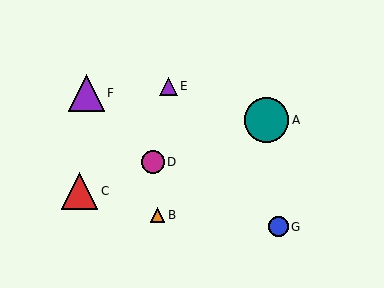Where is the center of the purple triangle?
The center of the purple triangle is at (169, 86).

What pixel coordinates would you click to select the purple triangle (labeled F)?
Click at (86, 93) to select the purple triangle F.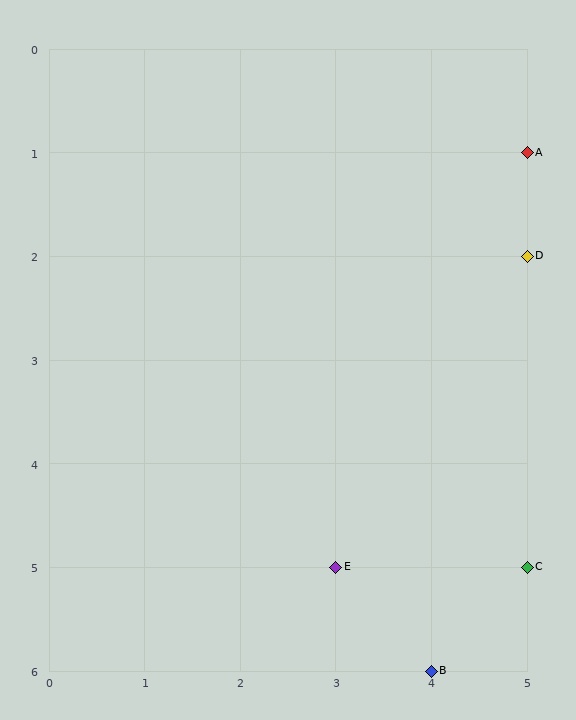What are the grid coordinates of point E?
Point E is at grid coordinates (3, 5).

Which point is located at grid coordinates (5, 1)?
Point A is at (5, 1).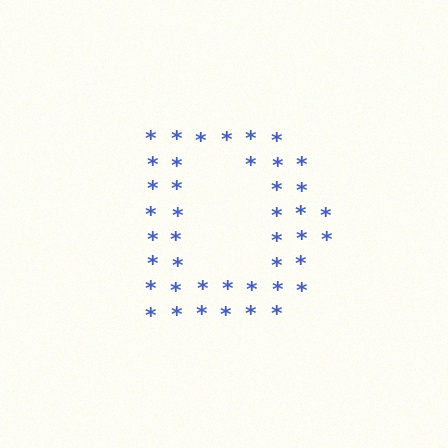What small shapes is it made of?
It is made of small asterisks.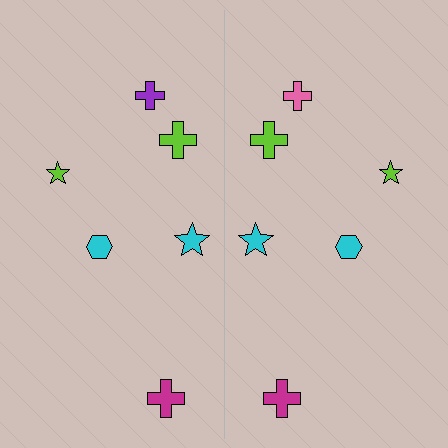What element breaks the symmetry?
The pink cross on the right side breaks the symmetry — its mirror counterpart is purple.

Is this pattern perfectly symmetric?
No, the pattern is not perfectly symmetric. The pink cross on the right side breaks the symmetry — its mirror counterpart is purple.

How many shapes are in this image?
There are 12 shapes in this image.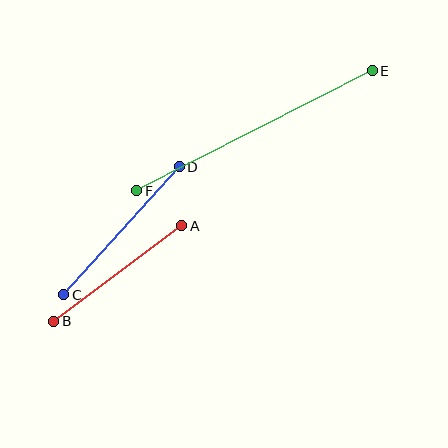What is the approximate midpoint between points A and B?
The midpoint is at approximately (118, 274) pixels.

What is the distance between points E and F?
The distance is approximately 264 pixels.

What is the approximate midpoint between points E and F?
The midpoint is at approximately (254, 131) pixels.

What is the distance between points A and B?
The distance is approximately 159 pixels.